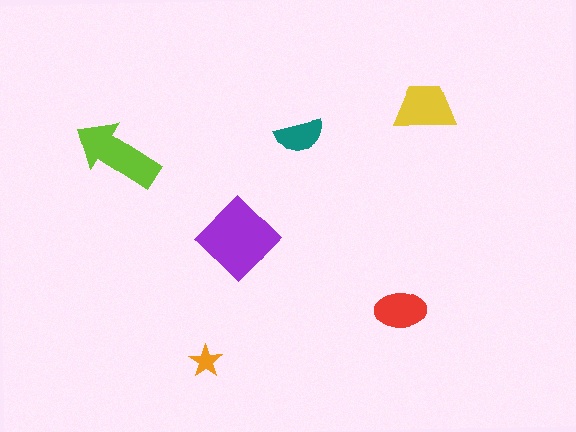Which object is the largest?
The purple diamond.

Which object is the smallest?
The orange star.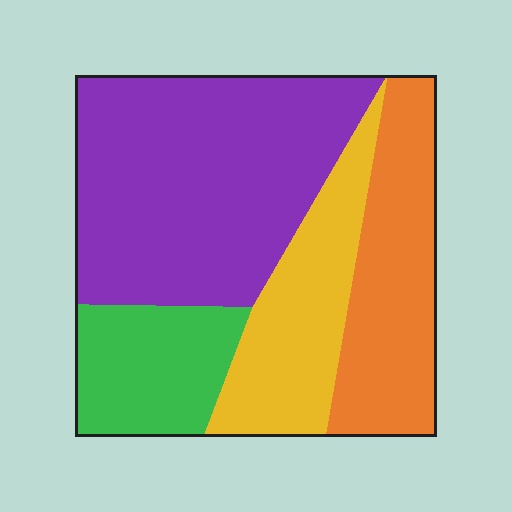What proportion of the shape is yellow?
Yellow takes up about one fifth (1/5) of the shape.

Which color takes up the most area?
Purple, at roughly 45%.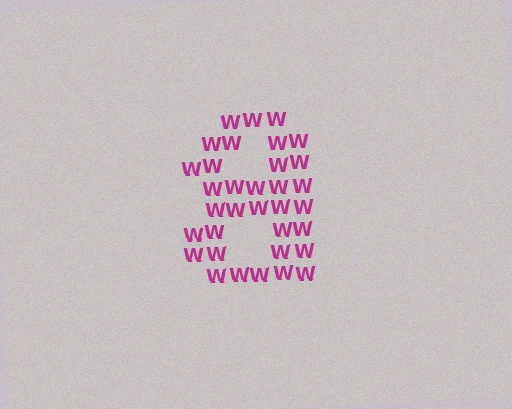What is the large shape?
The large shape is the digit 8.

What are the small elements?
The small elements are letter W's.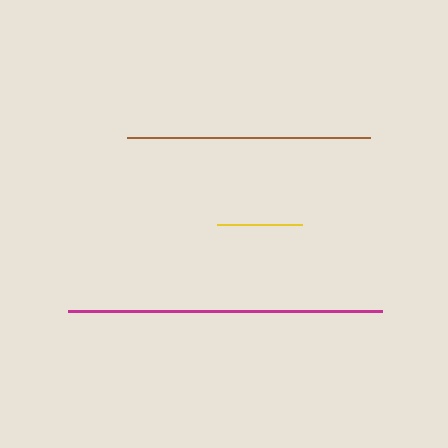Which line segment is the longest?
The magenta line is the longest at approximately 314 pixels.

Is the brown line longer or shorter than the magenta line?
The magenta line is longer than the brown line.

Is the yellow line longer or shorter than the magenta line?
The magenta line is longer than the yellow line.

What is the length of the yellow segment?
The yellow segment is approximately 86 pixels long.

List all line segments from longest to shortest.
From longest to shortest: magenta, brown, yellow.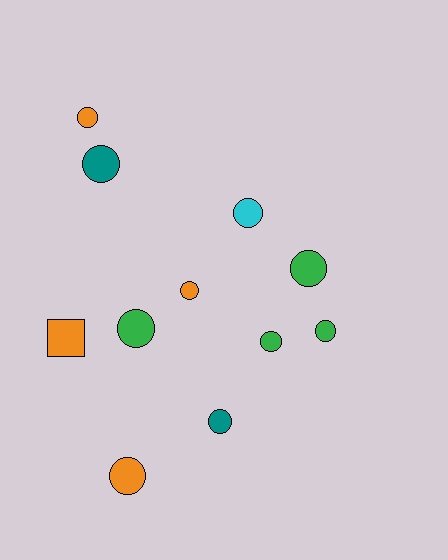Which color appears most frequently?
Orange, with 4 objects.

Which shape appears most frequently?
Circle, with 10 objects.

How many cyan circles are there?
There is 1 cyan circle.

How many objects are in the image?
There are 11 objects.